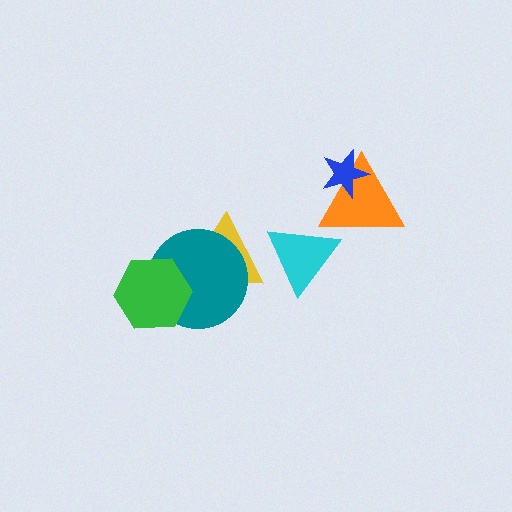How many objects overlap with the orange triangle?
2 objects overlap with the orange triangle.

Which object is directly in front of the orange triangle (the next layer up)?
The cyan triangle is directly in front of the orange triangle.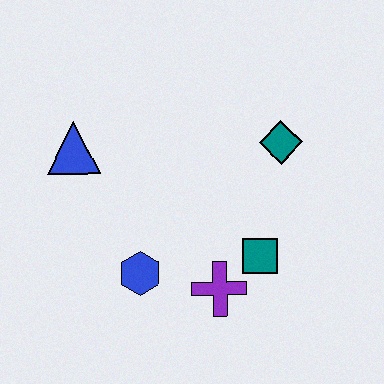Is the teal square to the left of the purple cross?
No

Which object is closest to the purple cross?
The teal square is closest to the purple cross.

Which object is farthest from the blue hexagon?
The teal diamond is farthest from the blue hexagon.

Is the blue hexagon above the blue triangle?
No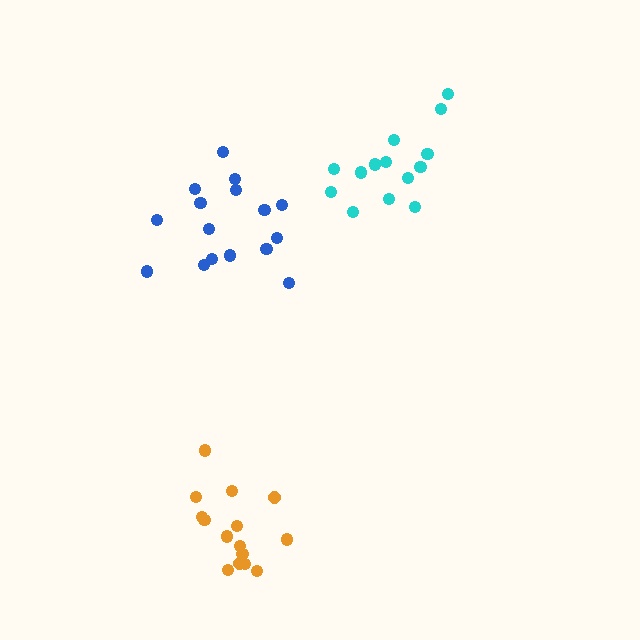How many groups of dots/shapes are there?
There are 3 groups.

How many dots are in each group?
Group 1: 14 dots, Group 2: 16 dots, Group 3: 15 dots (45 total).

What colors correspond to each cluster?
The clusters are colored: cyan, blue, orange.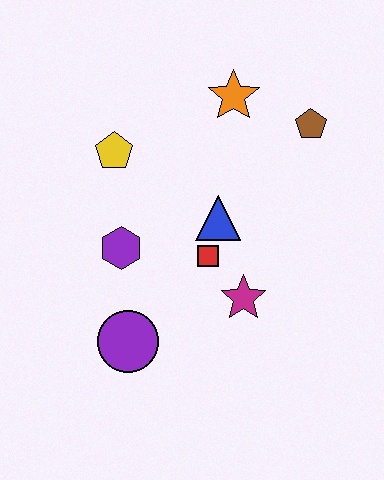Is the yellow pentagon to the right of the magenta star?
No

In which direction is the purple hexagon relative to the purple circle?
The purple hexagon is above the purple circle.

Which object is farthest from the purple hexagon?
The brown pentagon is farthest from the purple hexagon.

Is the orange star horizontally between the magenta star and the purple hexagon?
Yes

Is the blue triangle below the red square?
No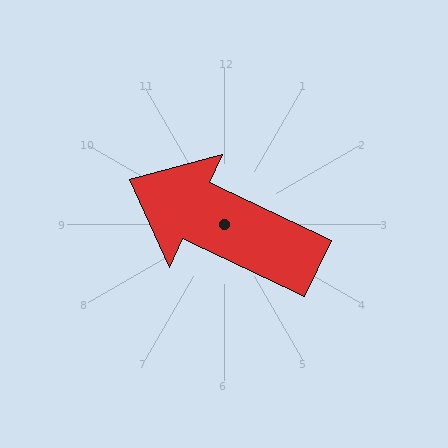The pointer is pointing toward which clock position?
Roughly 10 o'clock.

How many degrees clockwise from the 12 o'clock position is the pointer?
Approximately 295 degrees.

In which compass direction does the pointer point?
Northwest.